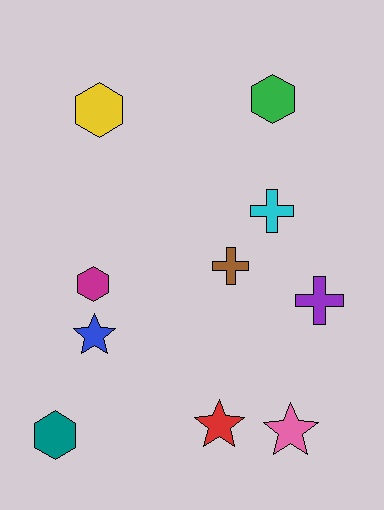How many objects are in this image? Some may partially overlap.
There are 10 objects.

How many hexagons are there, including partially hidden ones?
There are 4 hexagons.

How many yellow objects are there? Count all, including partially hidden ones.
There is 1 yellow object.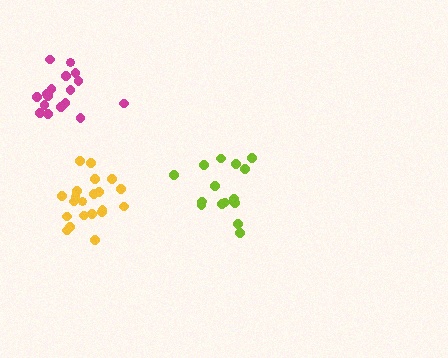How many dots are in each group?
Group 1: 21 dots, Group 2: 15 dots, Group 3: 17 dots (53 total).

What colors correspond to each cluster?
The clusters are colored: yellow, lime, magenta.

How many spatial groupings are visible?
There are 3 spatial groupings.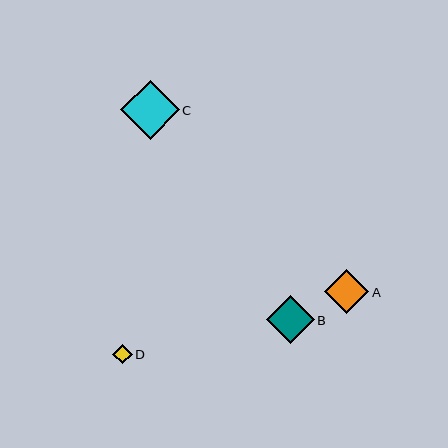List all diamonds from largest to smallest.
From largest to smallest: C, B, A, D.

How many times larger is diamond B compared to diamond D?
Diamond B is approximately 2.5 times the size of diamond D.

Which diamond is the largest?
Diamond C is the largest with a size of approximately 59 pixels.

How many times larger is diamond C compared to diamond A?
Diamond C is approximately 1.3 times the size of diamond A.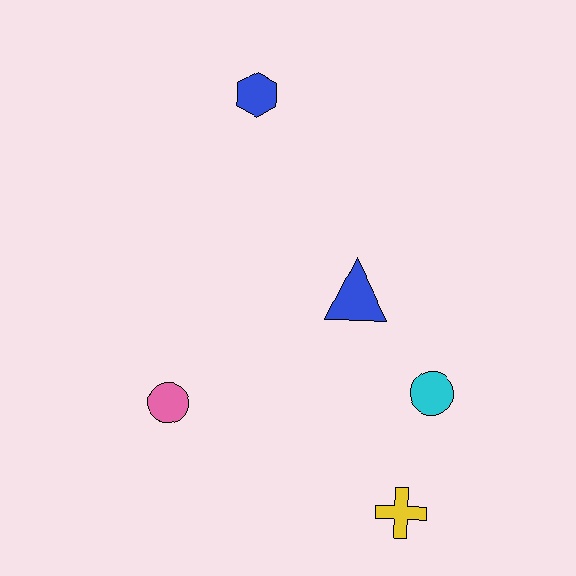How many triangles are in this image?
There is 1 triangle.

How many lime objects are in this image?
There are no lime objects.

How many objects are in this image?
There are 5 objects.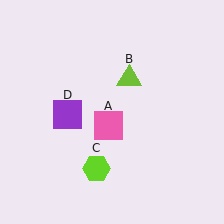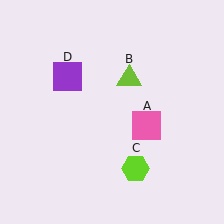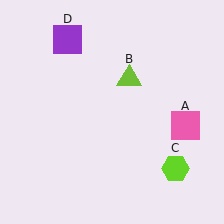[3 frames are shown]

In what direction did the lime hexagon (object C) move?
The lime hexagon (object C) moved right.